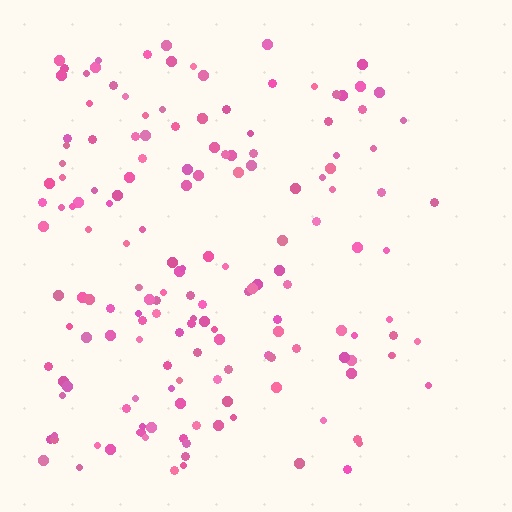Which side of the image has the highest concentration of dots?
The left.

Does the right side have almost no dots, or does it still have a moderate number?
Still a moderate number, just noticeably fewer than the left.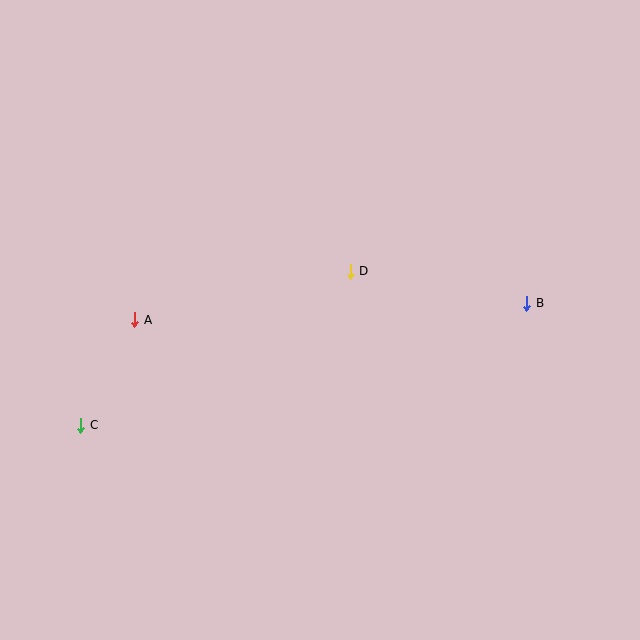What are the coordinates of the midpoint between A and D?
The midpoint between A and D is at (242, 296).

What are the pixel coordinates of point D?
Point D is at (350, 271).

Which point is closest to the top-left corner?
Point A is closest to the top-left corner.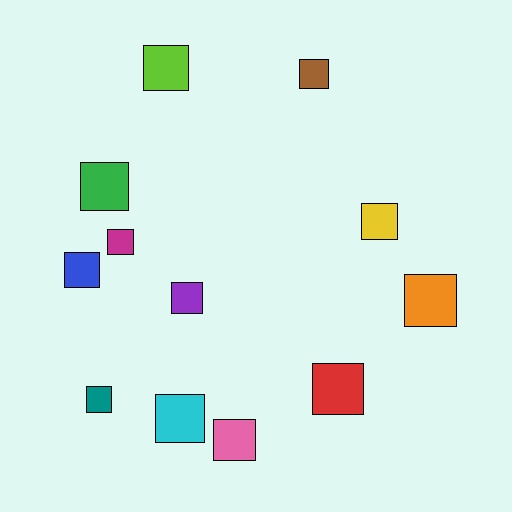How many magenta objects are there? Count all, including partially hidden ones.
There is 1 magenta object.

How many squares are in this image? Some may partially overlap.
There are 12 squares.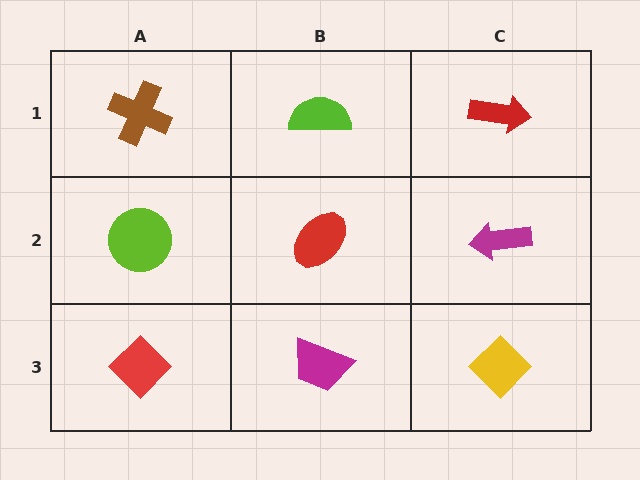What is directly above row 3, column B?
A red ellipse.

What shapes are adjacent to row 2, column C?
A red arrow (row 1, column C), a yellow diamond (row 3, column C), a red ellipse (row 2, column B).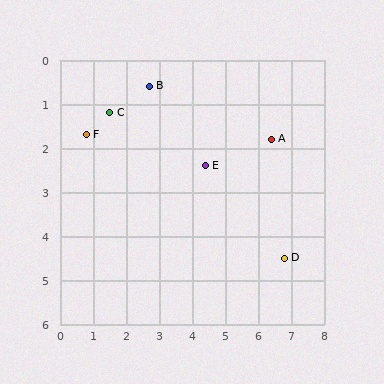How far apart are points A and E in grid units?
Points A and E are about 2.1 grid units apart.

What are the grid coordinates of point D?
Point D is at approximately (6.8, 4.5).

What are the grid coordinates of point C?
Point C is at approximately (1.5, 1.2).